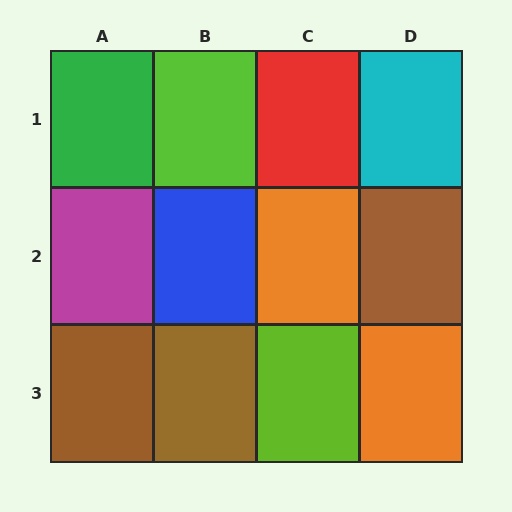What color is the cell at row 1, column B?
Lime.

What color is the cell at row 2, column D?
Brown.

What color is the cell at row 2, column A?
Magenta.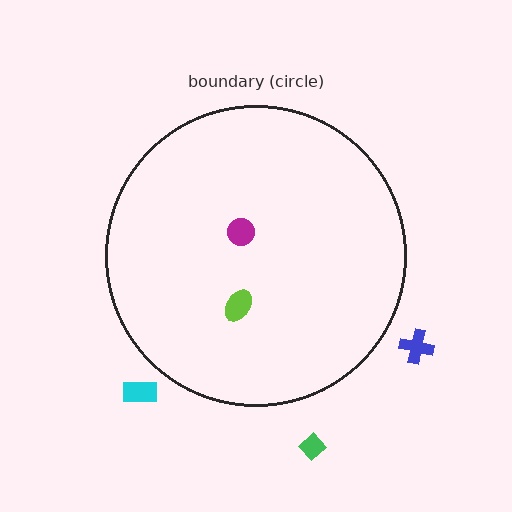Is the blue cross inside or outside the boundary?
Outside.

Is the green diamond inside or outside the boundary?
Outside.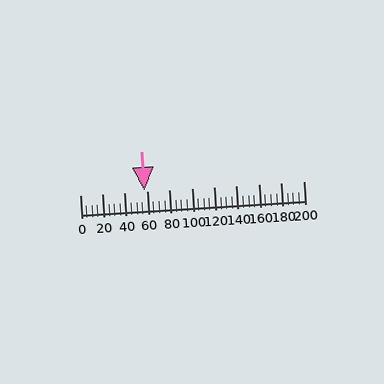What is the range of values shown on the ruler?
The ruler shows values from 0 to 200.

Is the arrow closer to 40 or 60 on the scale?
The arrow is closer to 60.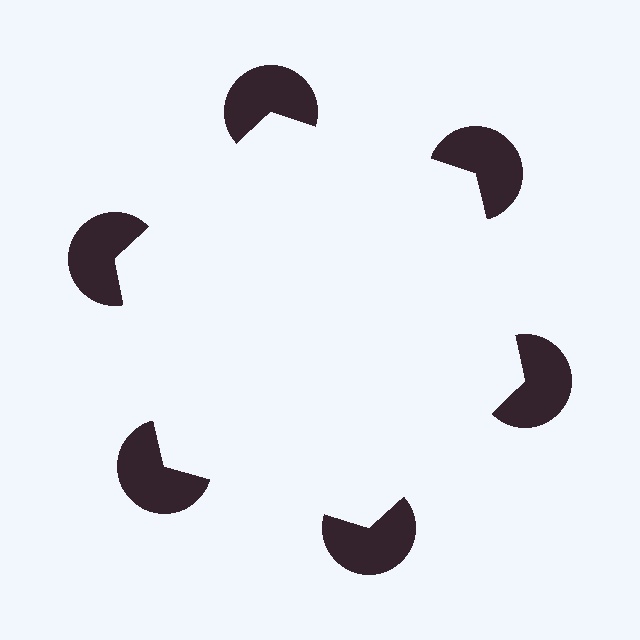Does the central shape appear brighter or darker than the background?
It typically appears slightly brighter than the background, even though no actual brightness change is drawn.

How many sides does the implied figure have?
6 sides.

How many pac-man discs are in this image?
There are 6 — one at each vertex of the illusory hexagon.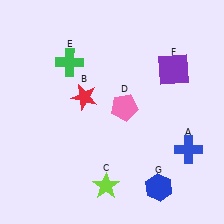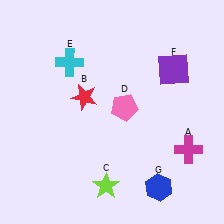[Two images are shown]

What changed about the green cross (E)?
In Image 1, E is green. In Image 2, it changed to cyan.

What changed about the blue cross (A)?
In Image 1, A is blue. In Image 2, it changed to magenta.